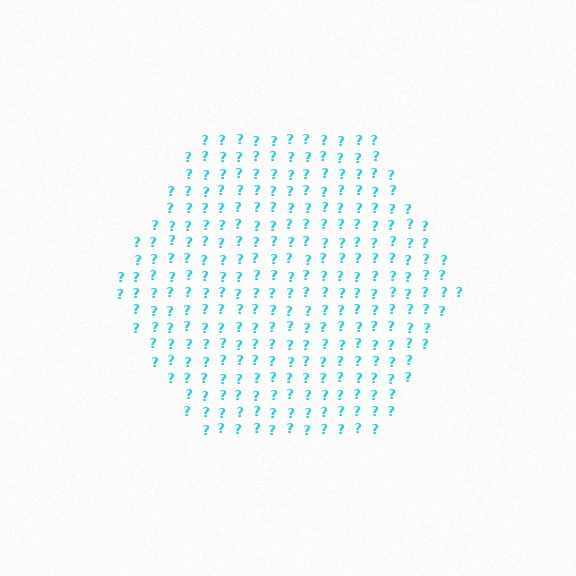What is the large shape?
The large shape is a hexagon.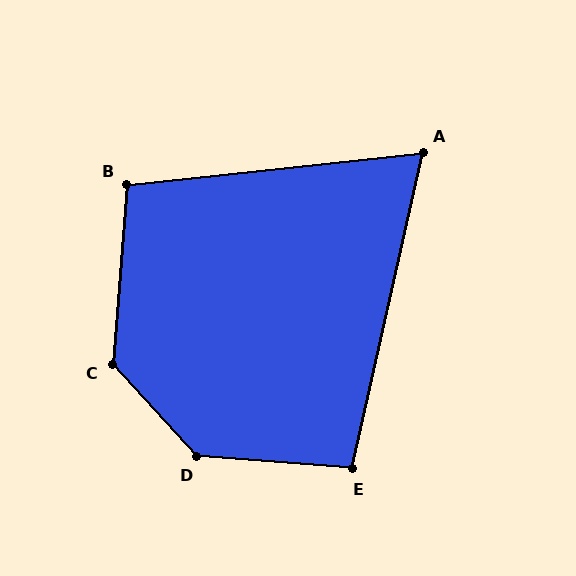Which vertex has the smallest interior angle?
A, at approximately 71 degrees.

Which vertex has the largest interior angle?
D, at approximately 137 degrees.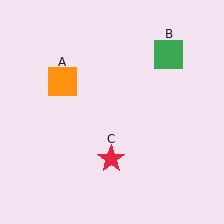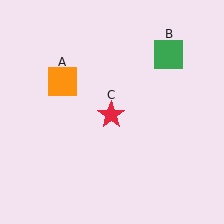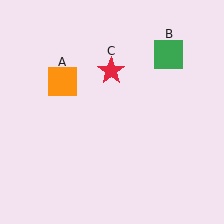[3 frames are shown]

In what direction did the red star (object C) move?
The red star (object C) moved up.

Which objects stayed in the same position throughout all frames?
Orange square (object A) and green square (object B) remained stationary.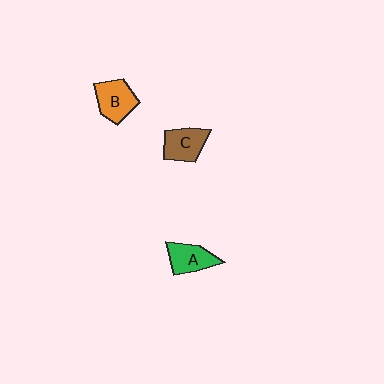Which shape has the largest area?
Shape B (orange).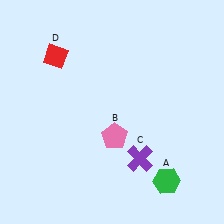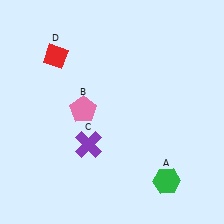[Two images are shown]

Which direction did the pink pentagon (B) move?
The pink pentagon (B) moved left.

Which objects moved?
The objects that moved are: the pink pentagon (B), the purple cross (C).